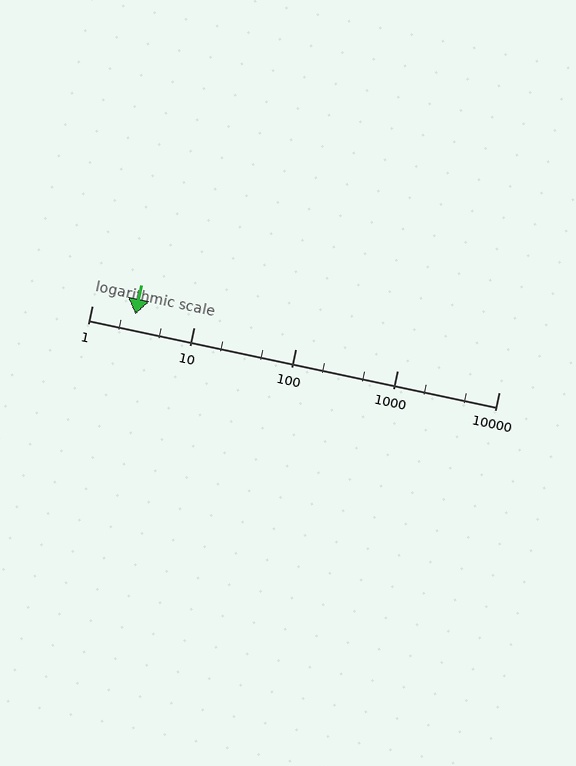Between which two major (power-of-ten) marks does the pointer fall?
The pointer is between 1 and 10.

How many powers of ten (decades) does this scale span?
The scale spans 4 decades, from 1 to 10000.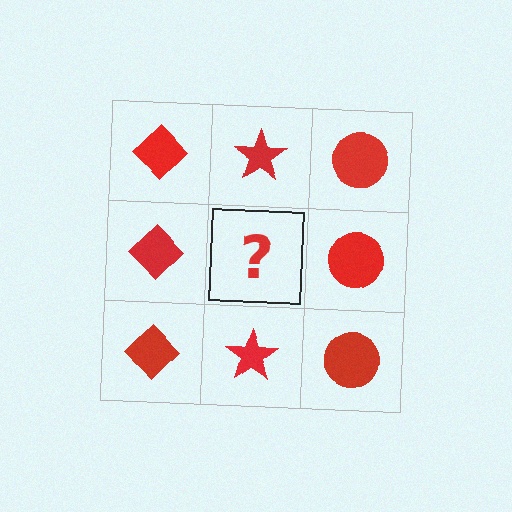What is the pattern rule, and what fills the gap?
The rule is that each column has a consistent shape. The gap should be filled with a red star.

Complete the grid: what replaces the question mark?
The question mark should be replaced with a red star.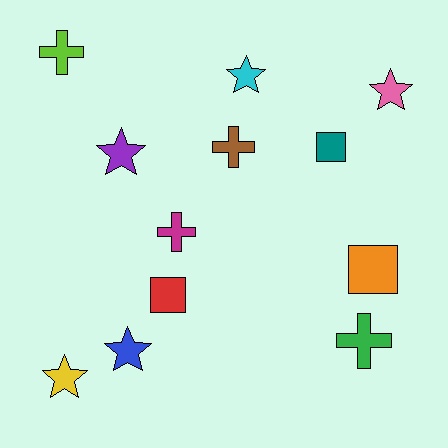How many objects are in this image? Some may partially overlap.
There are 12 objects.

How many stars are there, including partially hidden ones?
There are 5 stars.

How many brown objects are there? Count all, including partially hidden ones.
There is 1 brown object.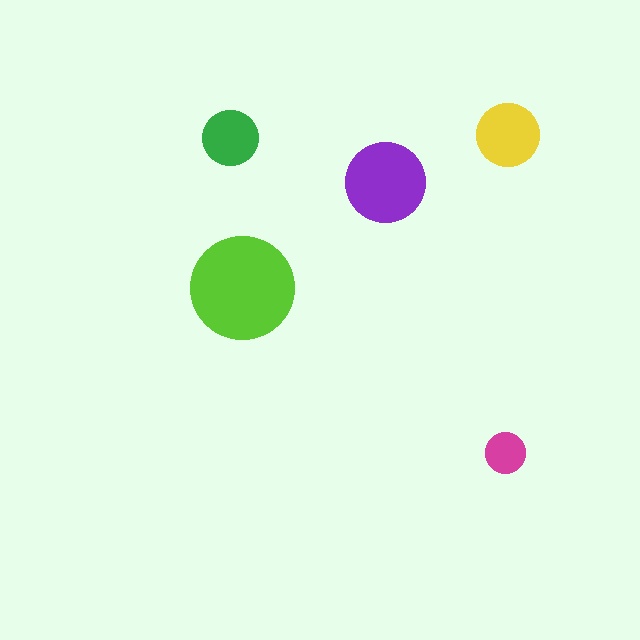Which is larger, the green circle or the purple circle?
The purple one.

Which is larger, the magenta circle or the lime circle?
The lime one.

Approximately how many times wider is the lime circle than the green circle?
About 2 times wider.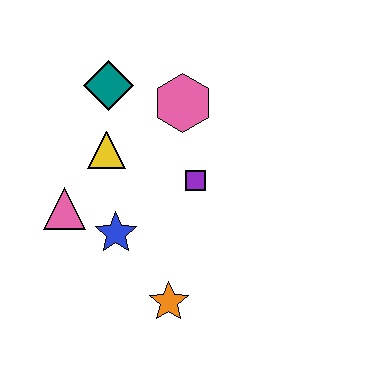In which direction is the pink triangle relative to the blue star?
The pink triangle is to the left of the blue star.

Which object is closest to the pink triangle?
The blue star is closest to the pink triangle.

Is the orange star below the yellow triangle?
Yes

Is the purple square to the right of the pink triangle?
Yes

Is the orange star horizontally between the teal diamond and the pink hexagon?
Yes